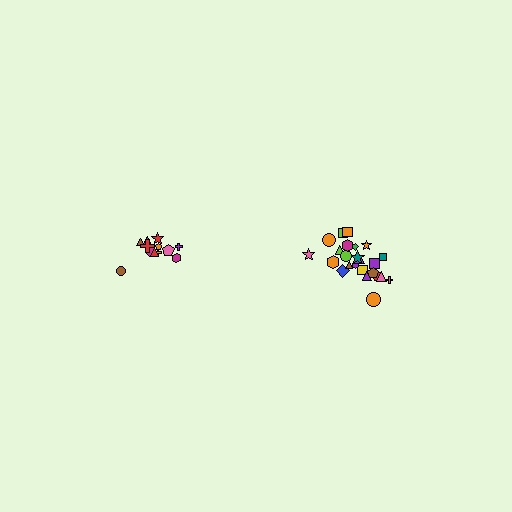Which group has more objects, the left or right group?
The right group.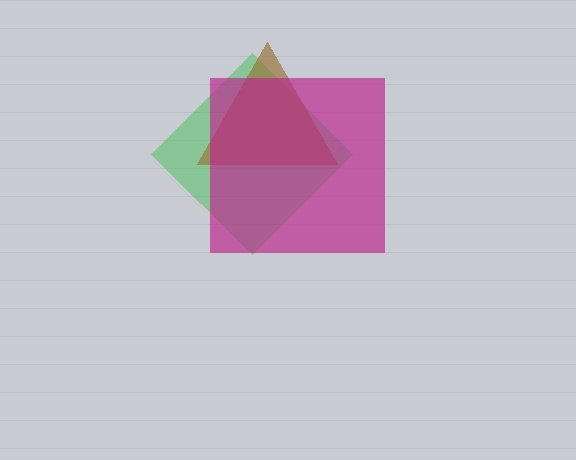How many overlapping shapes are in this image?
There are 3 overlapping shapes in the image.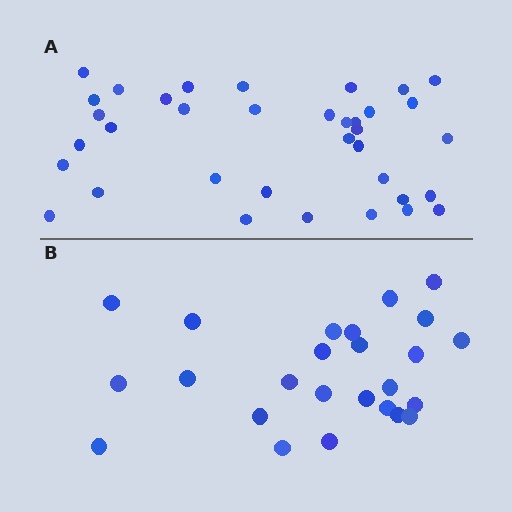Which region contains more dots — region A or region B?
Region A (the top region) has more dots.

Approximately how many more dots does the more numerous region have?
Region A has roughly 12 or so more dots than region B.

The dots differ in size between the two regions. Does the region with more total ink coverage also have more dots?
No. Region B has more total ink coverage because its dots are larger, but region A actually contains more individual dots. Total area can be misleading — the number of items is what matters here.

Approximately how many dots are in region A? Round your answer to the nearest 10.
About 40 dots. (The exact count is 36, which rounds to 40.)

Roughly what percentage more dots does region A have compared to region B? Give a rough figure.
About 45% more.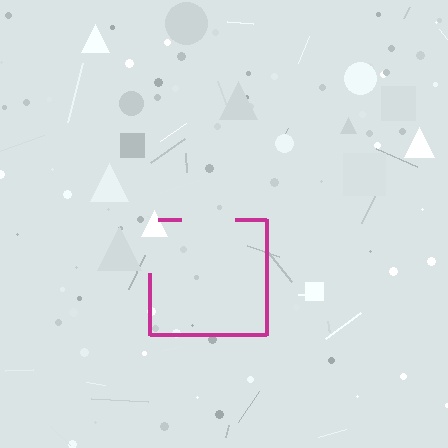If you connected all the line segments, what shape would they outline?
They would outline a square.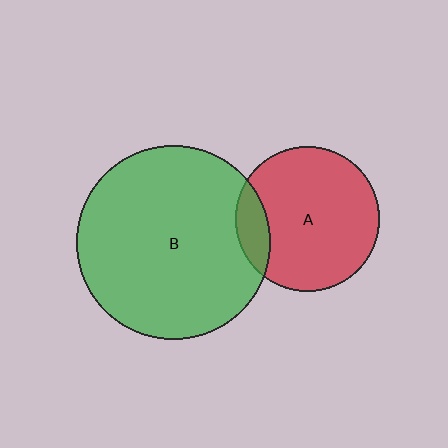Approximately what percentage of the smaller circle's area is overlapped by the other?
Approximately 15%.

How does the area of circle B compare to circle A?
Approximately 1.8 times.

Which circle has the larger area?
Circle B (green).